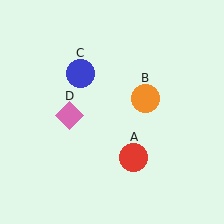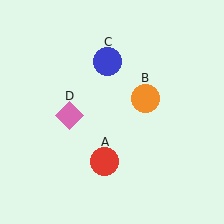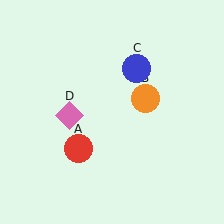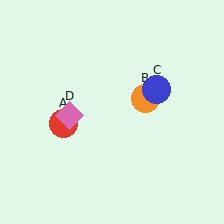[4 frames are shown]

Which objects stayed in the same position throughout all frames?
Orange circle (object B) and pink diamond (object D) remained stationary.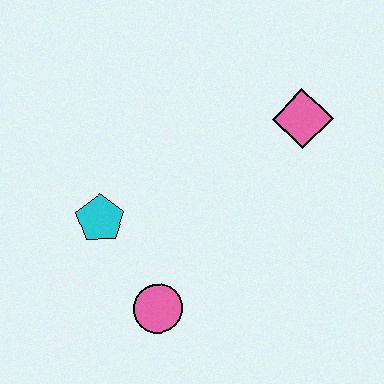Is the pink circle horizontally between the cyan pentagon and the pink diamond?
Yes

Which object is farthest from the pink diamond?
The pink circle is farthest from the pink diamond.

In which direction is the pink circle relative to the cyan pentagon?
The pink circle is below the cyan pentagon.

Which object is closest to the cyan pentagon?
The pink circle is closest to the cyan pentagon.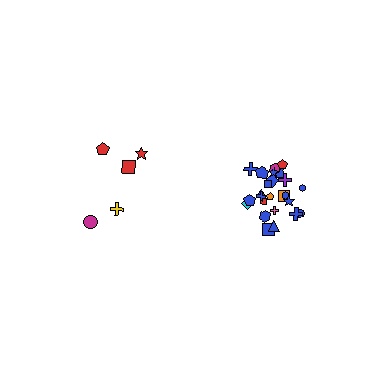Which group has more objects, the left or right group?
The right group.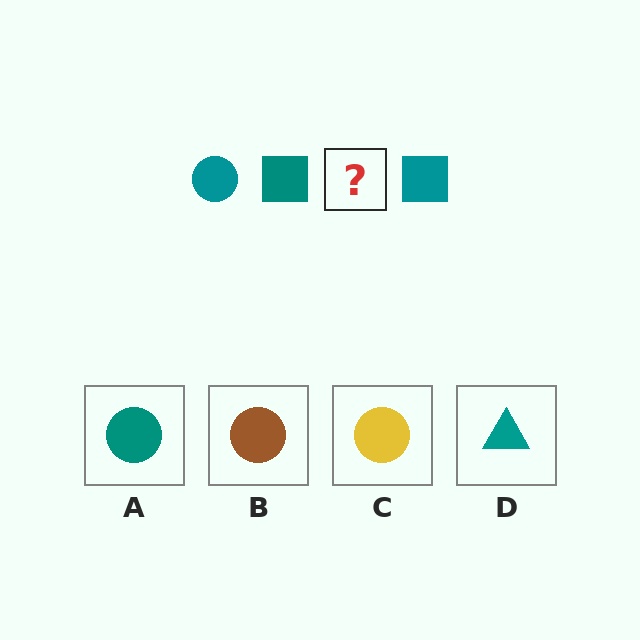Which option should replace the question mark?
Option A.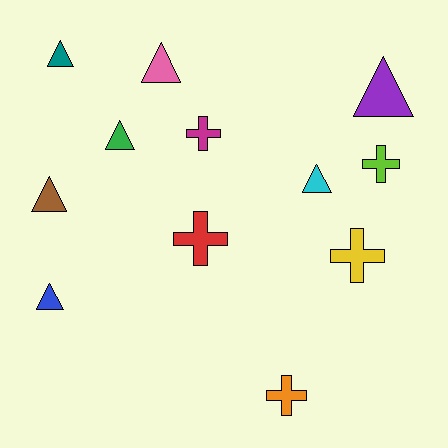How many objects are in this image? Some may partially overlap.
There are 12 objects.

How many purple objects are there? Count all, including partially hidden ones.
There is 1 purple object.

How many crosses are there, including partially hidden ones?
There are 5 crosses.